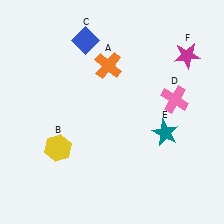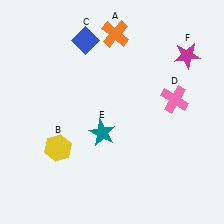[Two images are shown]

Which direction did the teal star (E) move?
The teal star (E) moved left.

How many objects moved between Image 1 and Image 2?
2 objects moved between the two images.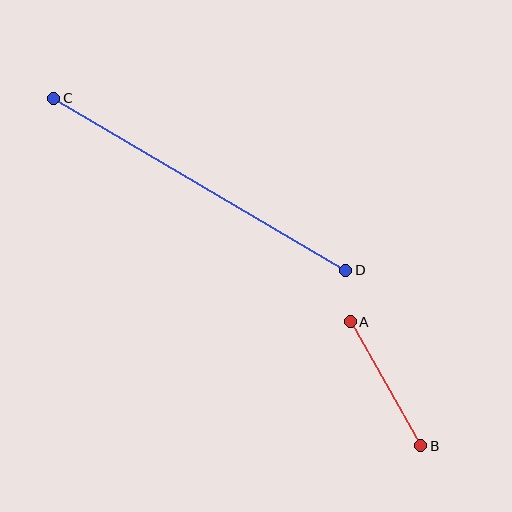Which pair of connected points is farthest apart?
Points C and D are farthest apart.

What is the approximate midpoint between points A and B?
The midpoint is at approximately (385, 384) pixels.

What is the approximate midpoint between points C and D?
The midpoint is at approximately (200, 184) pixels.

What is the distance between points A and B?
The distance is approximately 142 pixels.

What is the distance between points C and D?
The distance is approximately 339 pixels.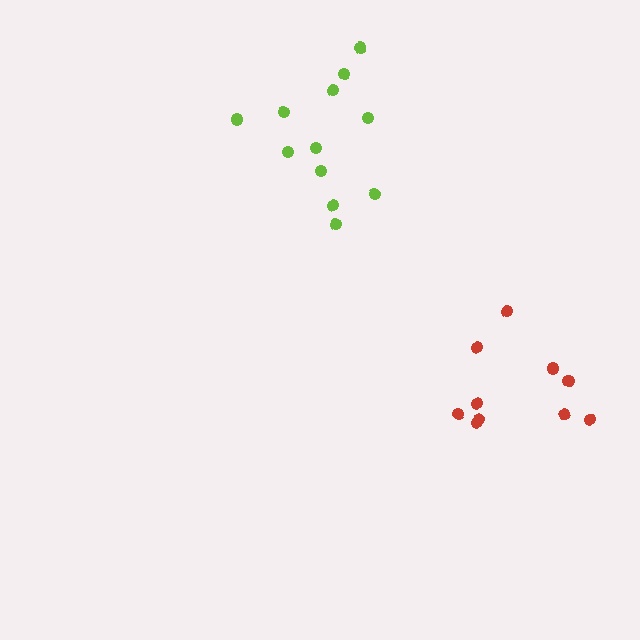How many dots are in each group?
Group 1: 10 dots, Group 2: 12 dots (22 total).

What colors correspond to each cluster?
The clusters are colored: red, lime.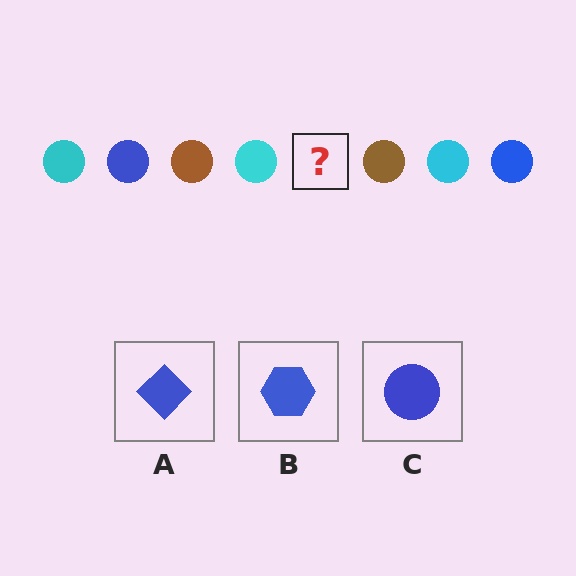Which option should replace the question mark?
Option C.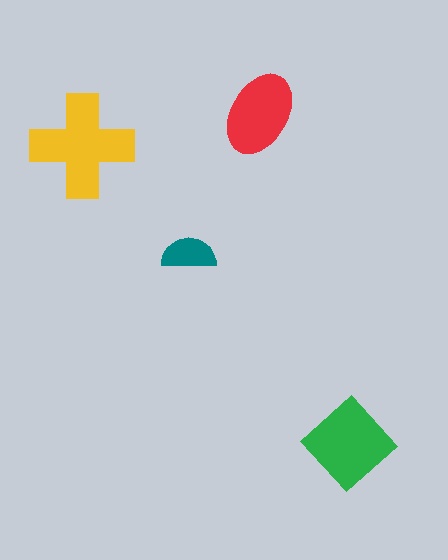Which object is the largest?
The yellow cross.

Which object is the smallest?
The teal semicircle.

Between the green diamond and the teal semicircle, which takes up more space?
The green diamond.